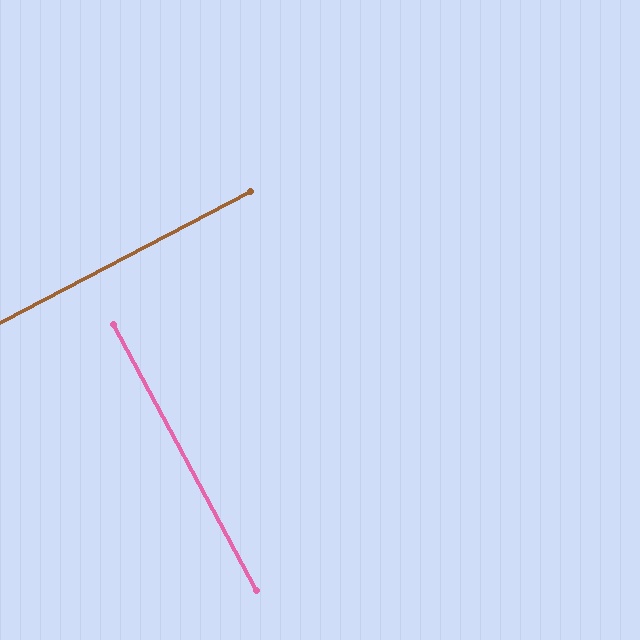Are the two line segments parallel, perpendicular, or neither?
Perpendicular — they meet at approximately 89°.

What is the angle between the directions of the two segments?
Approximately 89 degrees.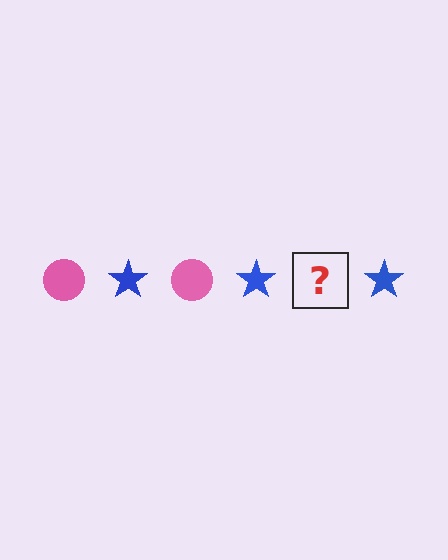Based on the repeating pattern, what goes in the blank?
The blank should be a pink circle.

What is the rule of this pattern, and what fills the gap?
The rule is that the pattern alternates between pink circle and blue star. The gap should be filled with a pink circle.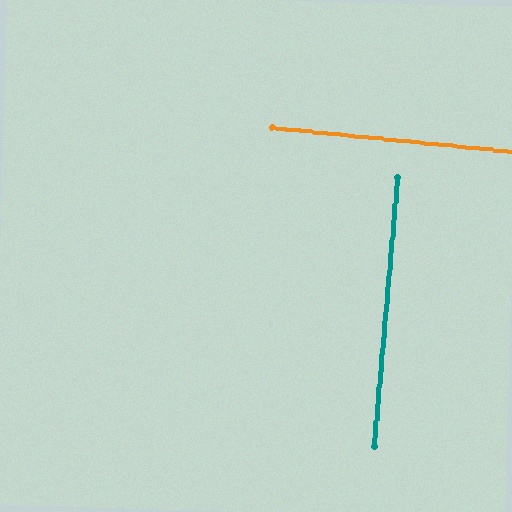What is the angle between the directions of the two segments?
Approximately 89 degrees.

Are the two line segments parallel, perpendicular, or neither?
Perpendicular — they meet at approximately 89°.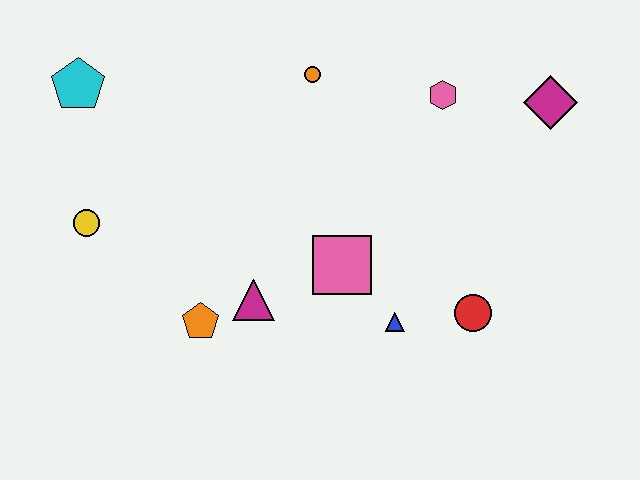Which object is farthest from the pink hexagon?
The yellow circle is farthest from the pink hexagon.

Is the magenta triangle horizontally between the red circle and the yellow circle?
Yes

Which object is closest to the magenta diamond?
The pink hexagon is closest to the magenta diamond.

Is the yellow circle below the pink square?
No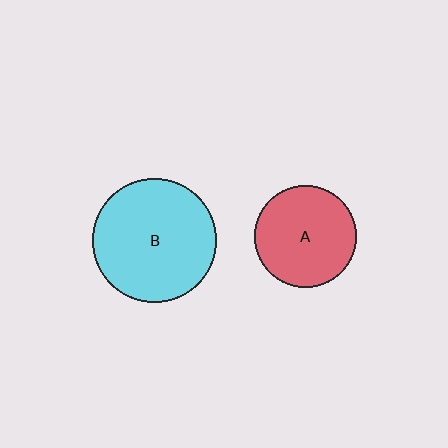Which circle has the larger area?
Circle B (cyan).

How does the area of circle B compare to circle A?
Approximately 1.5 times.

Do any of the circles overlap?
No, none of the circles overlap.